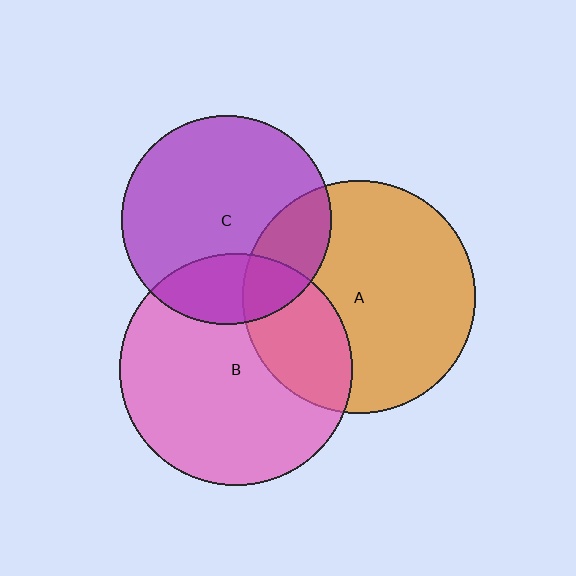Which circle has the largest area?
Circle A (orange).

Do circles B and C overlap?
Yes.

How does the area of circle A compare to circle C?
Approximately 1.2 times.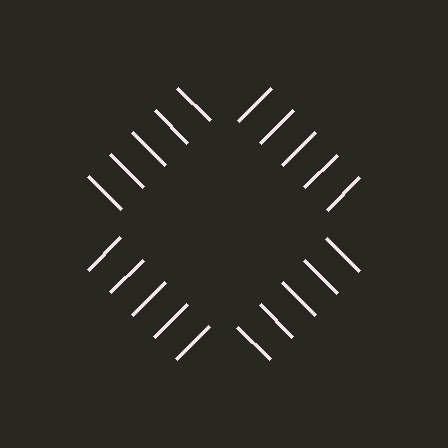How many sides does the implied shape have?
4 sides — the line-ends trace a square.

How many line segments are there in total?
20 — 5 along each of the 4 edges.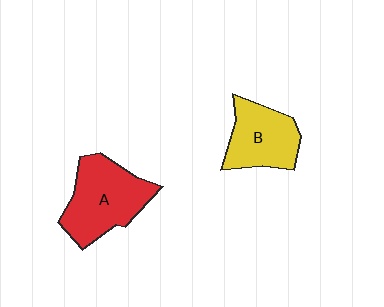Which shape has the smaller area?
Shape B (yellow).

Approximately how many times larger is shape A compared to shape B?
Approximately 1.3 times.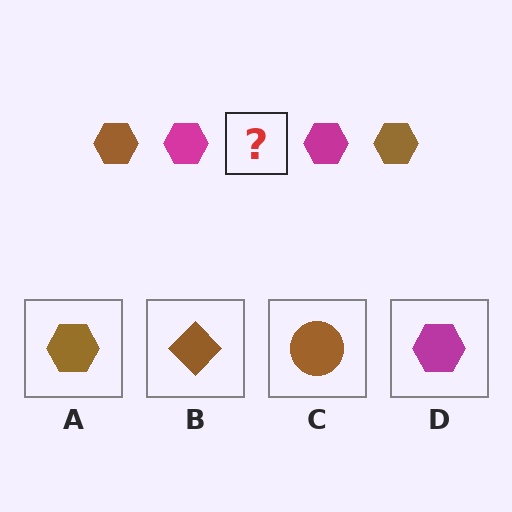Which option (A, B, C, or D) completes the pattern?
A.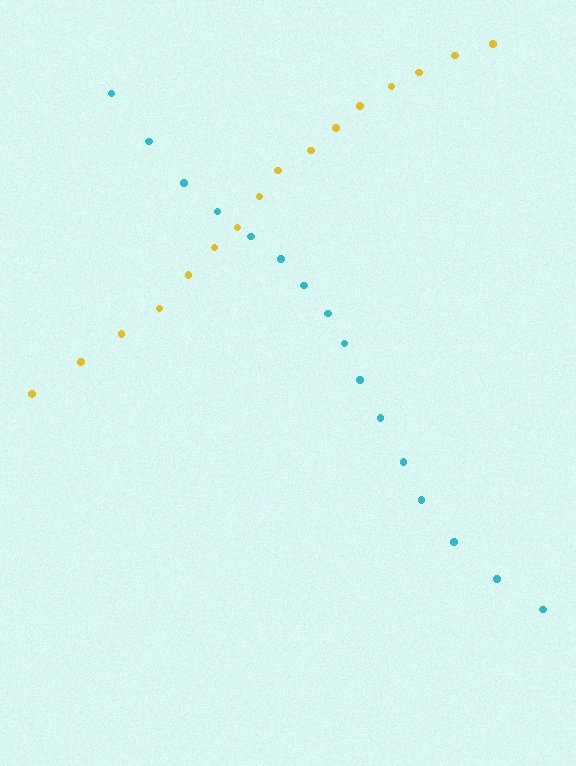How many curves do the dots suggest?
There are 2 distinct paths.